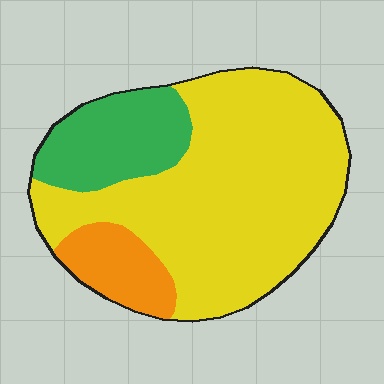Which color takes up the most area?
Yellow, at roughly 70%.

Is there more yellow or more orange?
Yellow.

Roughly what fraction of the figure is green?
Green takes up between a sixth and a third of the figure.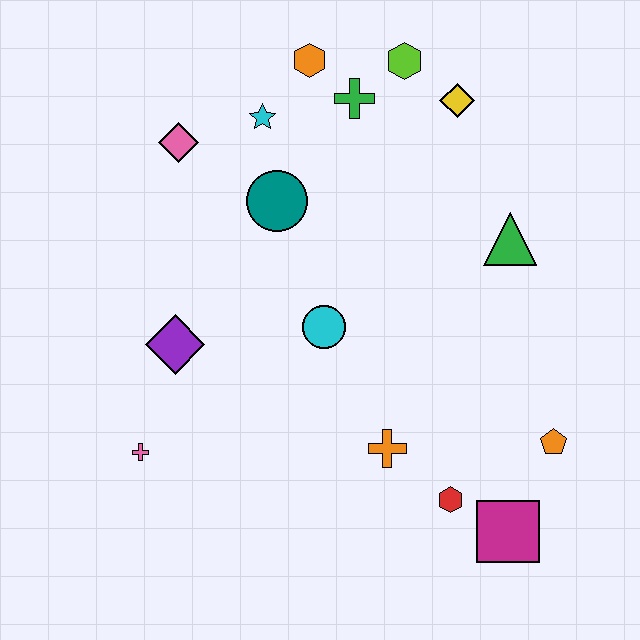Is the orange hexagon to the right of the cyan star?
Yes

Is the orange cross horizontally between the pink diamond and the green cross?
No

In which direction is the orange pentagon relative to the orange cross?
The orange pentagon is to the right of the orange cross.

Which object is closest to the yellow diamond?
The lime hexagon is closest to the yellow diamond.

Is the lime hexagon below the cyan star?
No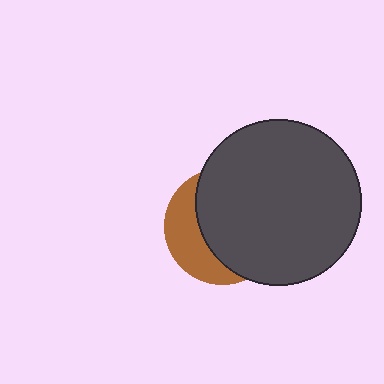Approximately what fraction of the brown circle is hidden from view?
Roughly 66% of the brown circle is hidden behind the dark gray circle.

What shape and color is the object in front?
The object in front is a dark gray circle.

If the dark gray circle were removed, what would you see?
You would see the complete brown circle.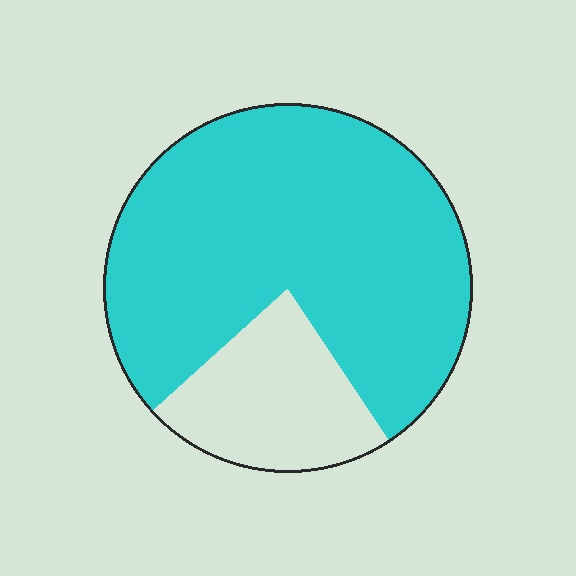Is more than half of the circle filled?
Yes.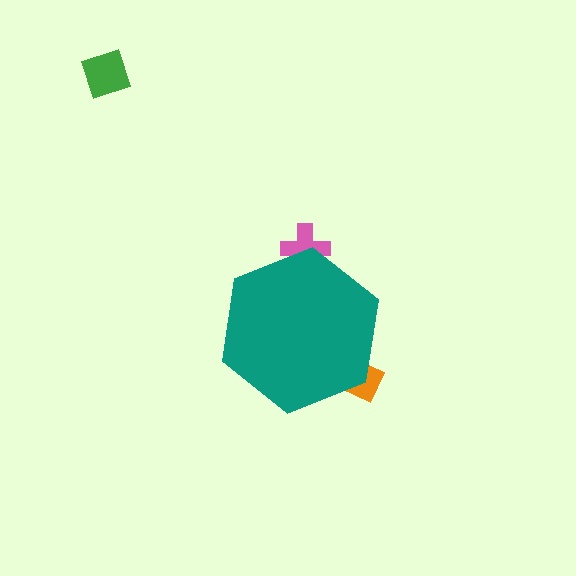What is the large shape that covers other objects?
A teal hexagon.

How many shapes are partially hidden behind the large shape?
2 shapes are partially hidden.